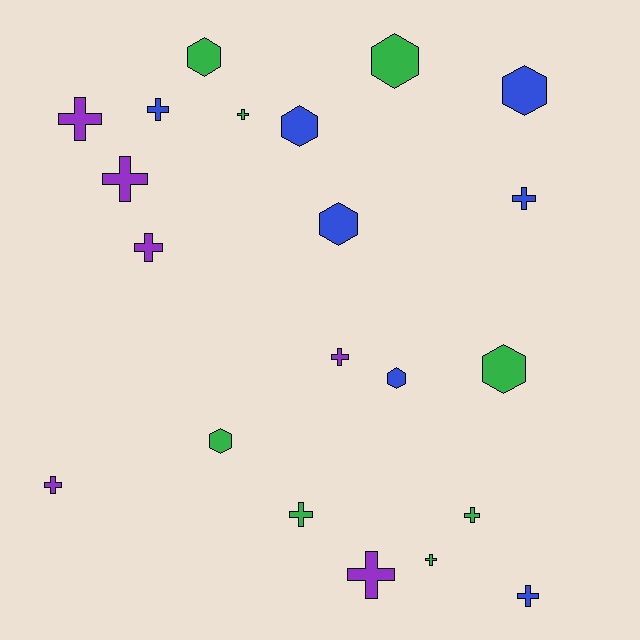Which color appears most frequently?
Green, with 8 objects.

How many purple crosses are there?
There are 6 purple crosses.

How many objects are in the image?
There are 21 objects.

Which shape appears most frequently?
Cross, with 13 objects.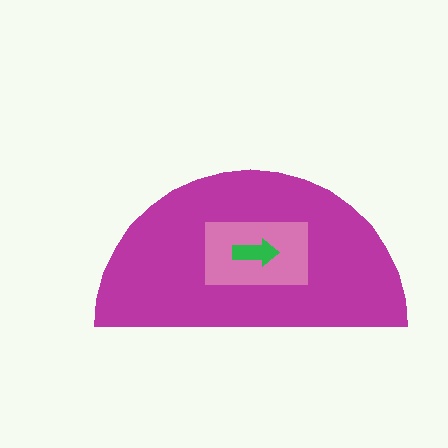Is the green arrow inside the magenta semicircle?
Yes.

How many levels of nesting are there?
3.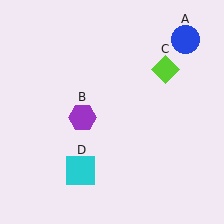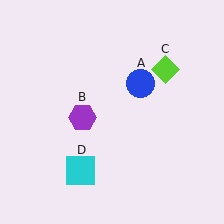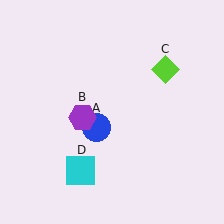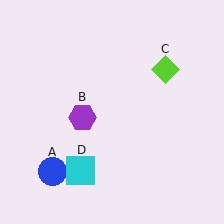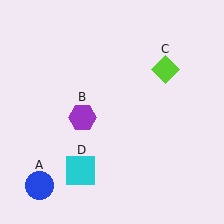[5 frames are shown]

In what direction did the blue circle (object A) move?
The blue circle (object A) moved down and to the left.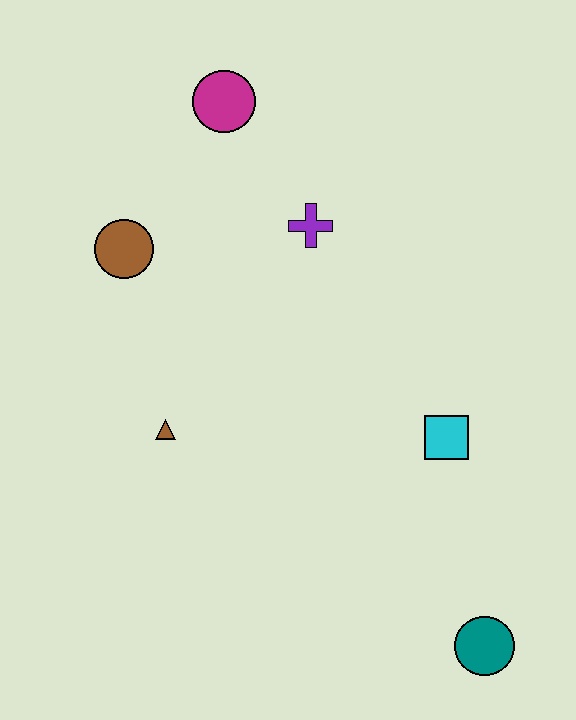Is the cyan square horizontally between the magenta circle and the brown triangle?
No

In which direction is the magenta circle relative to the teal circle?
The magenta circle is above the teal circle.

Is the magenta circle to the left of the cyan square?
Yes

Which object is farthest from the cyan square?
The magenta circle is farthest from the cyan square.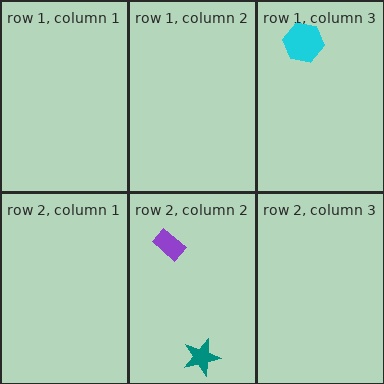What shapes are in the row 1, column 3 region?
The cyan hexagon.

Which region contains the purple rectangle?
The row 2, column 2 region.